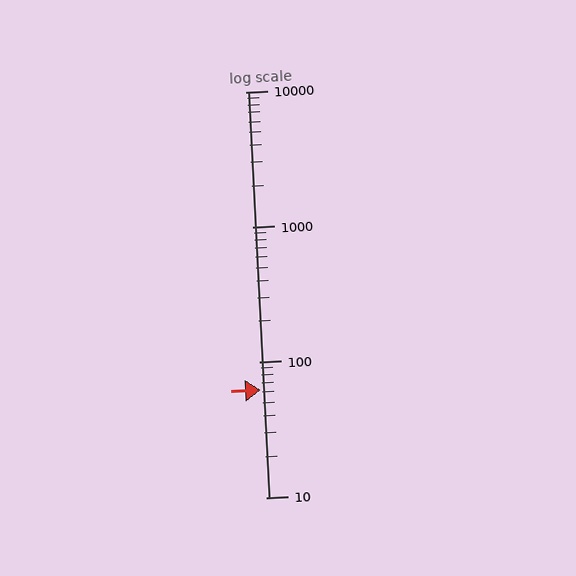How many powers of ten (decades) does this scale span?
The scale spans 3 decades, from 10 to 10000.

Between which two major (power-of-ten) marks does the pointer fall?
The pointer is between 10 and 100.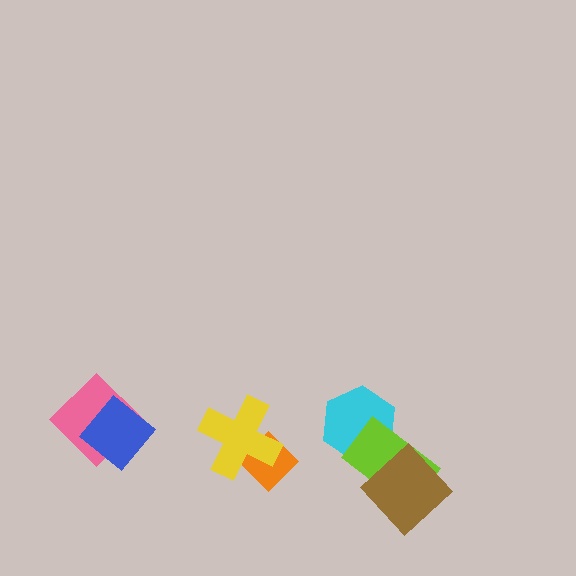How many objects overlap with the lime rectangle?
2 objects overlap with the lime rectangle.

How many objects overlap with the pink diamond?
1 object overlaps with the pink diamond.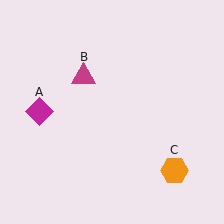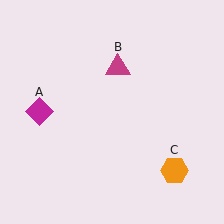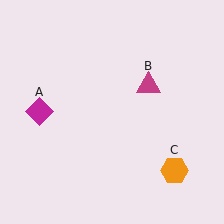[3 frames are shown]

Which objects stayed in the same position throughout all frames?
Magenta diamond (object A) and orange hexagon (object C) remained stationary.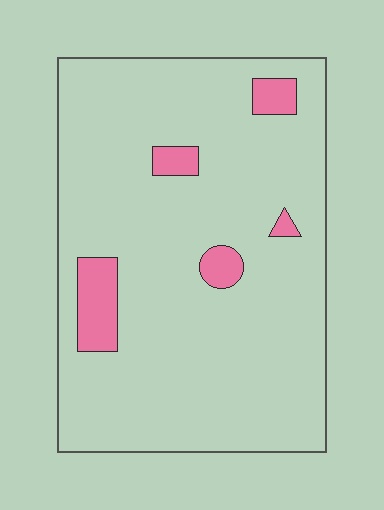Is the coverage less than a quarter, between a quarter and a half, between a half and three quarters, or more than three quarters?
Less than a quarter.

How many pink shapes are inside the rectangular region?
5.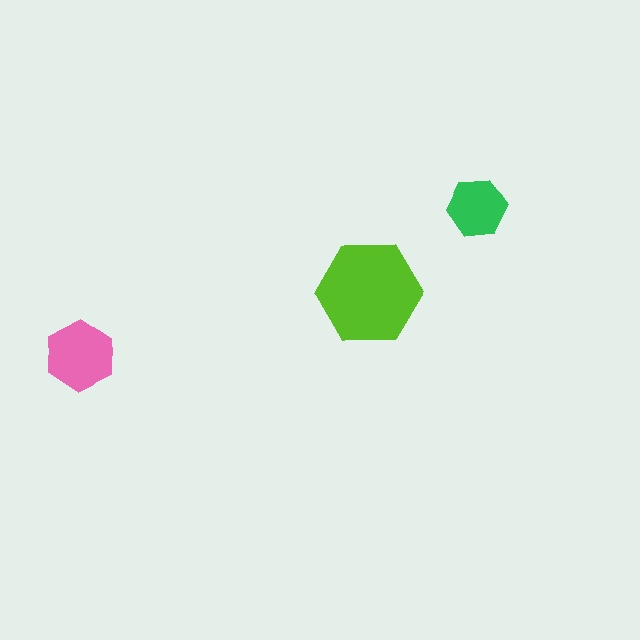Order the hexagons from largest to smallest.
the lime one, the pink one, the green one.